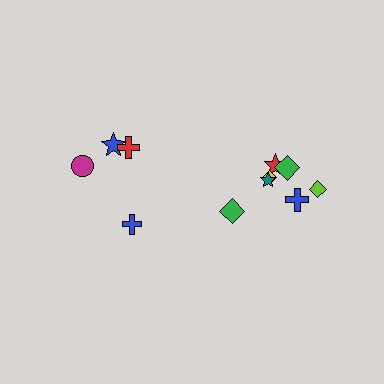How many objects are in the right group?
There are 7 objects.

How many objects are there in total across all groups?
There are 11 objects.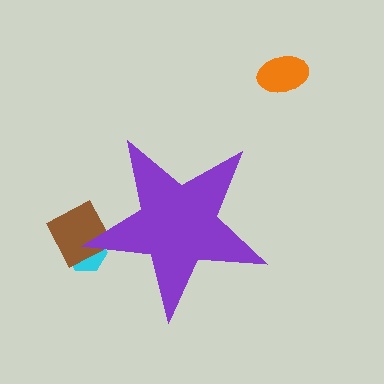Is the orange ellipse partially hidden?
No, the orange ellipse is fully visible.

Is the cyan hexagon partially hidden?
Yes, the cyan hexagon is partially hidden behind the purple star.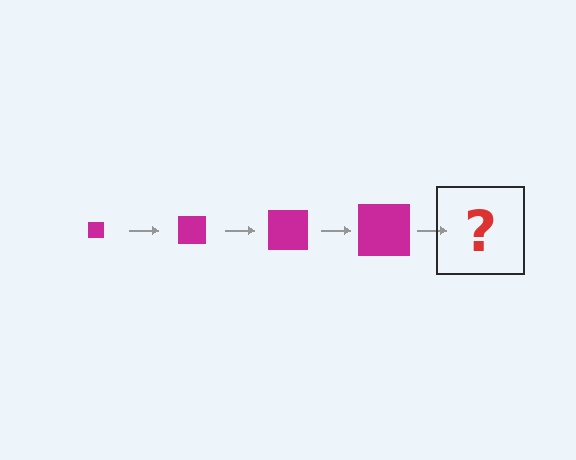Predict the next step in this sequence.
The next step is a magenta square, larger than the previous one.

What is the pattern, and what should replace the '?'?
The pattern is that the square gets progressively larger each step. The '?' should be a magenta square, larger than the previous one.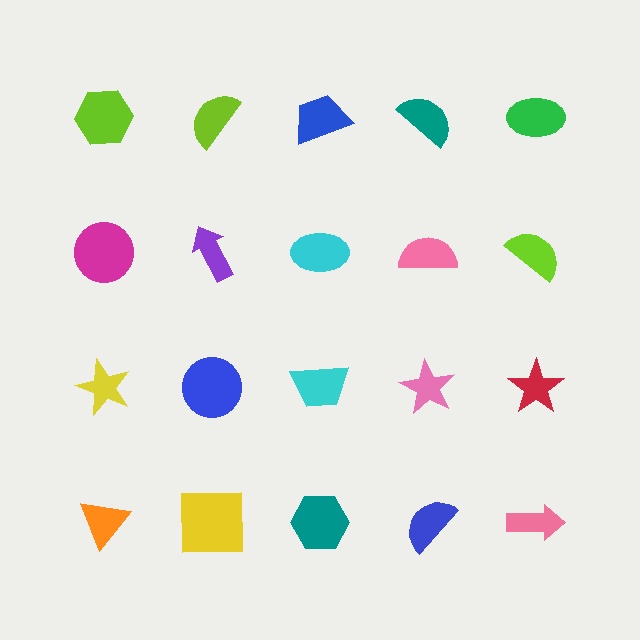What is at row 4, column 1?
An orange triangle.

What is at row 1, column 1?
A lime hexagon.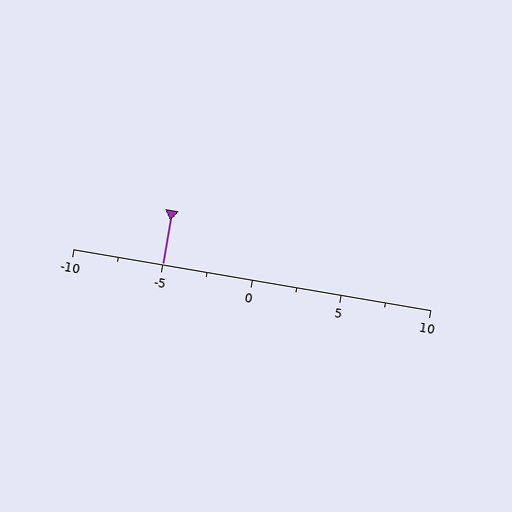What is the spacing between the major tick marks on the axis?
The major ticks are spaced 5 apart.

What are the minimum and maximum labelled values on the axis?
The axis runs from -10 to 10.